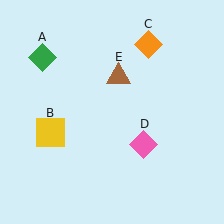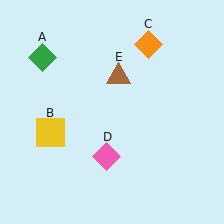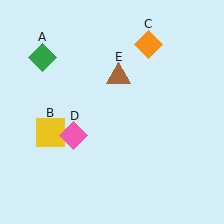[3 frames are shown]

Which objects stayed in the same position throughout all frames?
Green diamond (object A) and yellow square (object B) and orange diamond (object C) and brown triangle (object E) remained stationary.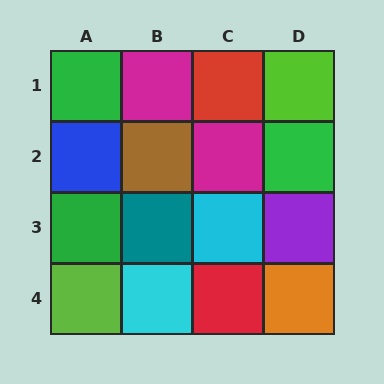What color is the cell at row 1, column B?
Magenta.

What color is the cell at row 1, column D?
Lime.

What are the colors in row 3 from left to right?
Green, teal, cyan, purple.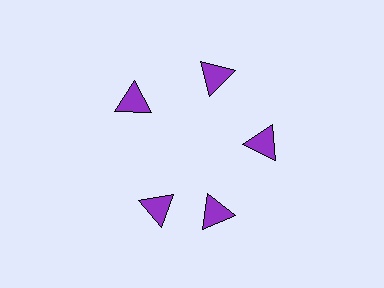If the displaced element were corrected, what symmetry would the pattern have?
It would have 5-fold rotational symmetry — the pattern would map onto itself every 72 degrees.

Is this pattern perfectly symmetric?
No. The 5 purple triangles are arranged in a ring, but one element near the 8 o'clock position is rotated out of alignment along the ring, breaking the 5-fold rotational symmetry.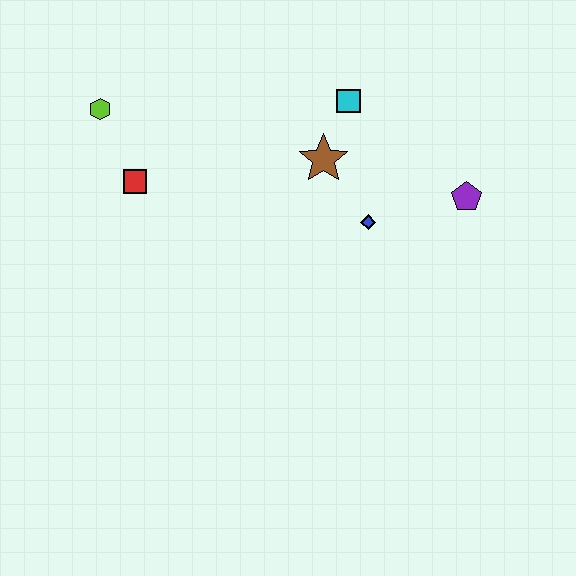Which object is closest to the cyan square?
The brown star is closest to the cyan square.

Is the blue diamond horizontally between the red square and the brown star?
No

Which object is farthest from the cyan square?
The lime hexagon is farthest from the cyan square.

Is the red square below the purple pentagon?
No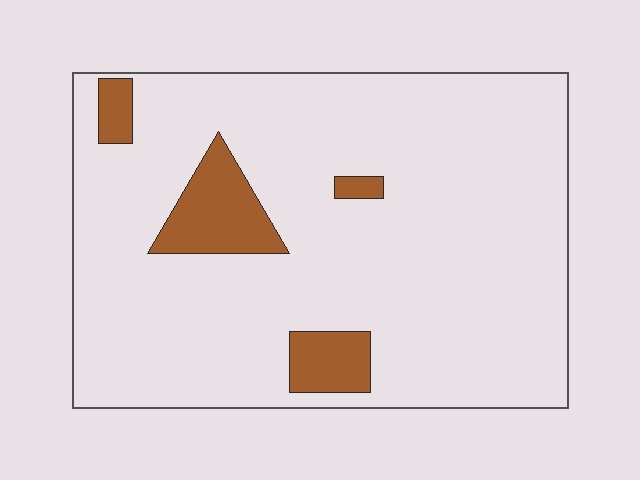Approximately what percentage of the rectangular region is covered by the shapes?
Approximately 10%.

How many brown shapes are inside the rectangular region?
4.